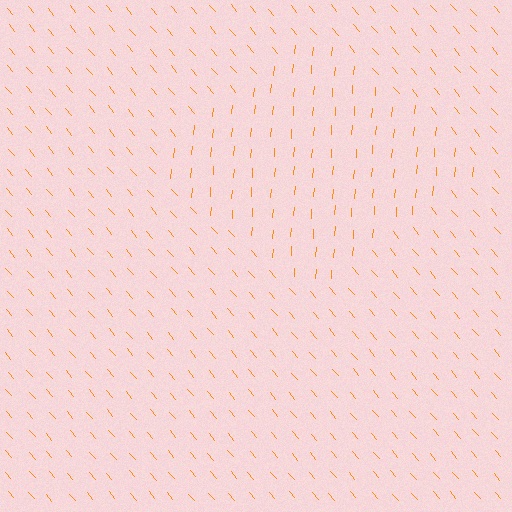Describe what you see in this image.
The image is filled with small orange line segments. A diamond region in the image has lines oriented differently from the surrounding lines, creating a visible texture boundary.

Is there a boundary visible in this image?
Yes, there is a texture boundary formed by a change in line orientation.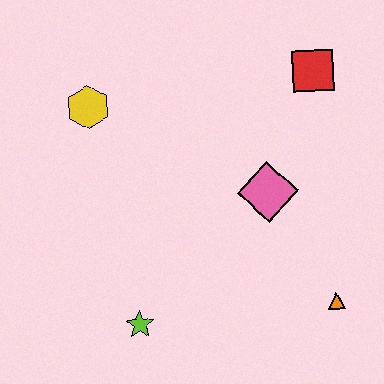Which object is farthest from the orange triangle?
The yellow hexagon is farthest from the orange triangle.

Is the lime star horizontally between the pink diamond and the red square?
No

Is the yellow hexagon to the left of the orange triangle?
Yes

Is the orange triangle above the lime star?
Yes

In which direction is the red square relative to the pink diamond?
The red square is above the pink diamond.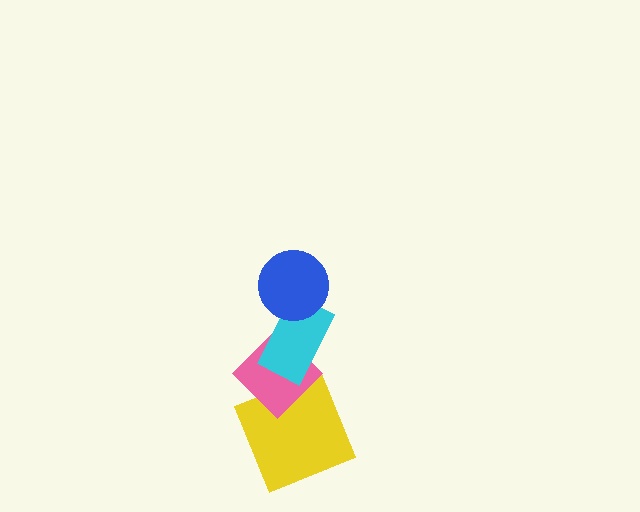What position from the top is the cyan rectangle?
The cyan rectangle is 2nd from the top.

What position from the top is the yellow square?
The yellow square is 4th from the top.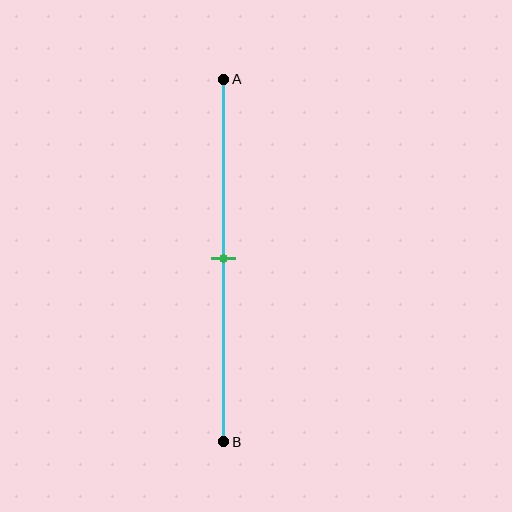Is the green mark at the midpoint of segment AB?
Yes, the mark is approximately at the midpoint.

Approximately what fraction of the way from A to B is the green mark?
The green mark is approximately 50% of the way from A to B.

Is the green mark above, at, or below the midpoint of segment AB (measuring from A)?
The green mark is approximately at the midpoint of segment AB.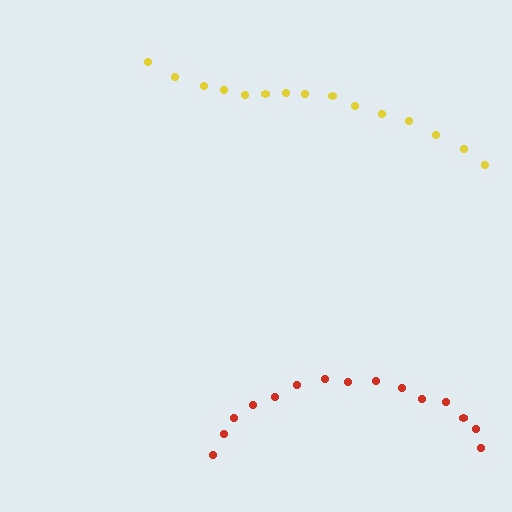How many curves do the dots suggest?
There are 2 distinct paths.